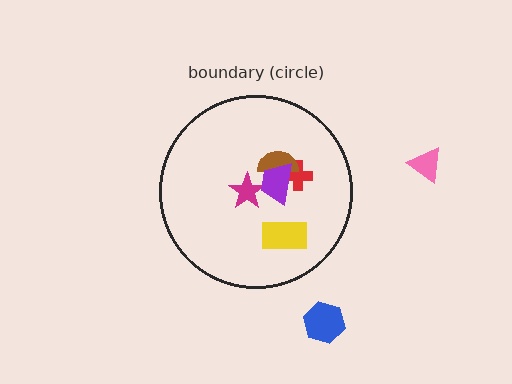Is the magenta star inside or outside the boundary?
Inside.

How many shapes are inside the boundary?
5 inside, 2 outside.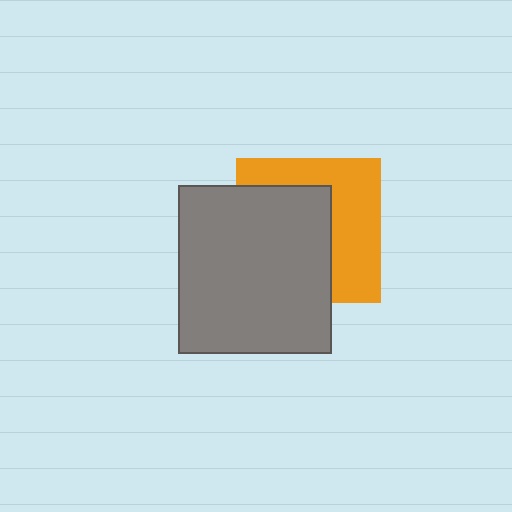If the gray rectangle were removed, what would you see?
You would see the complete orange square.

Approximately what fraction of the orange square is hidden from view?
Roughly 53% of the orange square is hidden behind the gray rectangle.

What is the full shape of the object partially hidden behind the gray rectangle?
The partially hidden object is an orange square.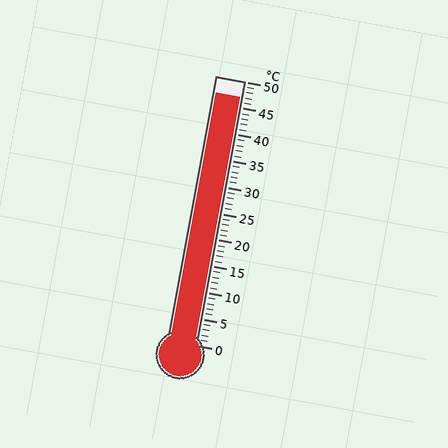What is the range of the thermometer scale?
The thermometer scale ranges from 0°C to 50°C.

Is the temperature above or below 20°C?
The temperature is above 20°C.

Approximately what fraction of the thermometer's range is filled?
The thermometer is filled to approximately 95% of its range.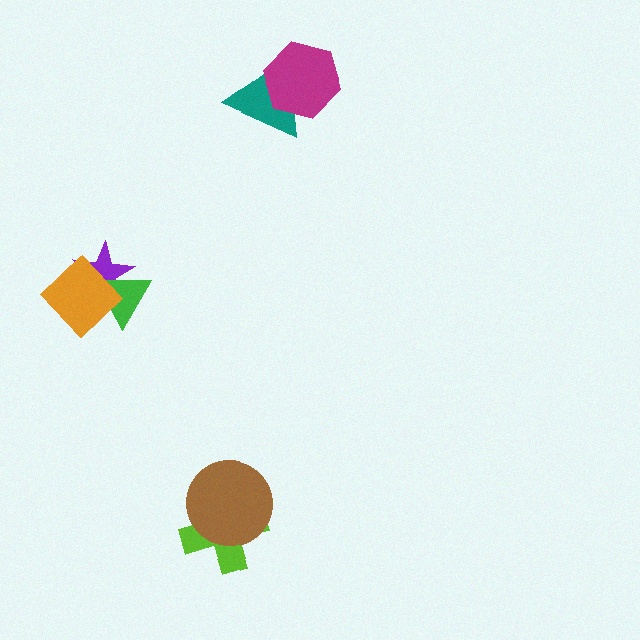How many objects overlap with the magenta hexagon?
1 object overlaps with the magenta hexagon.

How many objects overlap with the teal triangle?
1 object overlaps with the teal triangle.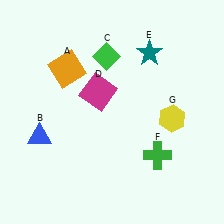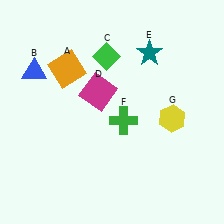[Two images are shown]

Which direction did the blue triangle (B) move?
The blue triangle (B) moved up.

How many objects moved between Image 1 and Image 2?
2 objects moved between the two images.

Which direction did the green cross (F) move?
The green cross (F) moved up.